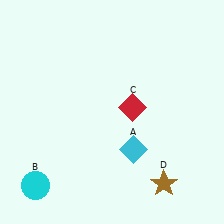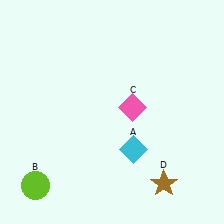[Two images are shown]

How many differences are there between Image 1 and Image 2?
There are 2 differences between the two images.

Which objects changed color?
B changed from cyan to lime. C changed from red to pink.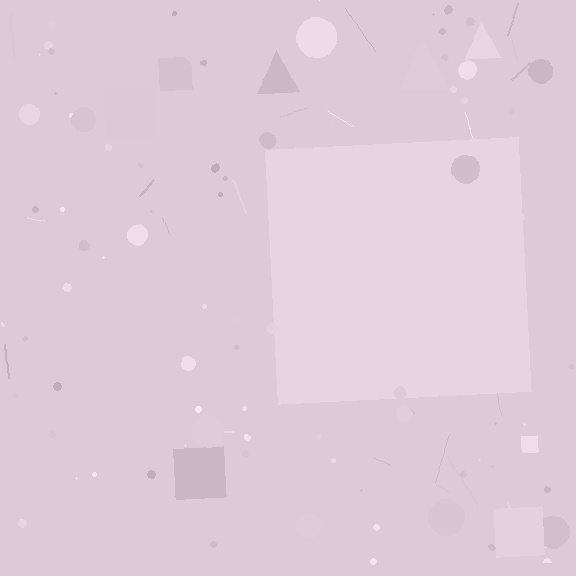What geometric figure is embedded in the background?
A square is embedded in the background.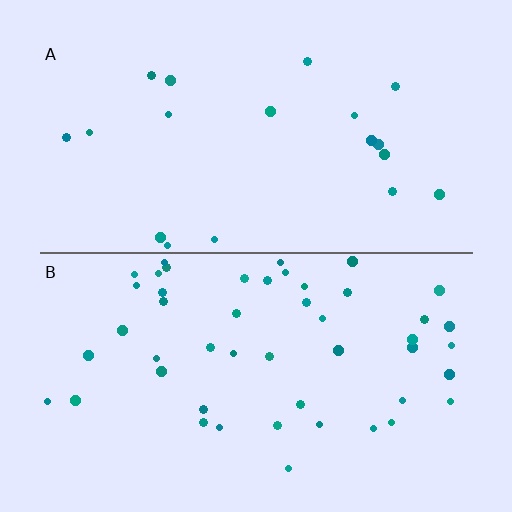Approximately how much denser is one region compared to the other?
Approximately 2.6× — region B over region A.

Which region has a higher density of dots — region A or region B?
B (the bottom).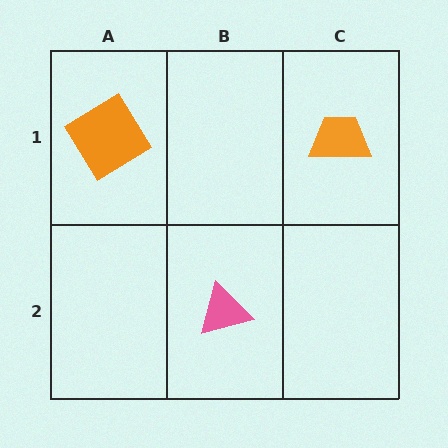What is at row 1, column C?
An orange trapezoid.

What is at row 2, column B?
A pink triangle.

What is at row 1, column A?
An orange diamond.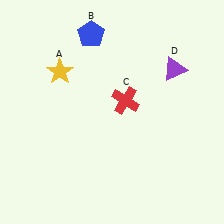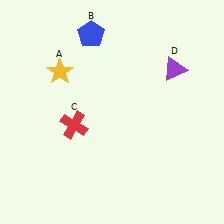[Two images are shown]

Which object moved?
The red cross (C) moved left.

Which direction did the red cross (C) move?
The red cross (C) moved left.